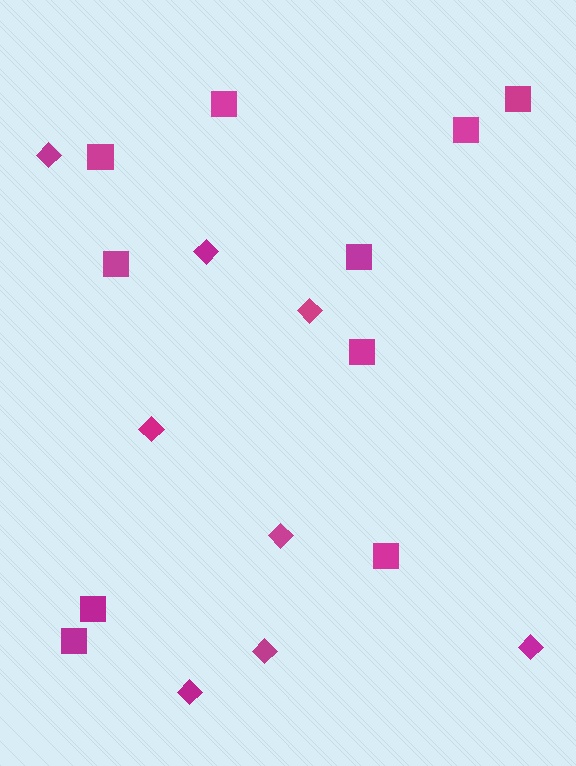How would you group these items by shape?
There are 2 groups: one group of squares (10) and one group of diamonds (8).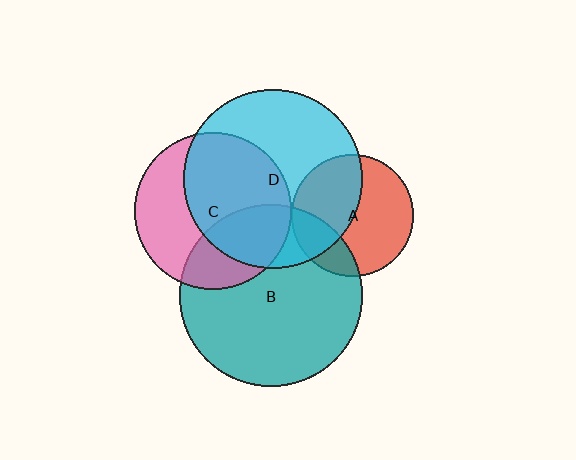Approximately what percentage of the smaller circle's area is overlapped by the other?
Approximately 55%.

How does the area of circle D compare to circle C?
Approximately 1.3 times.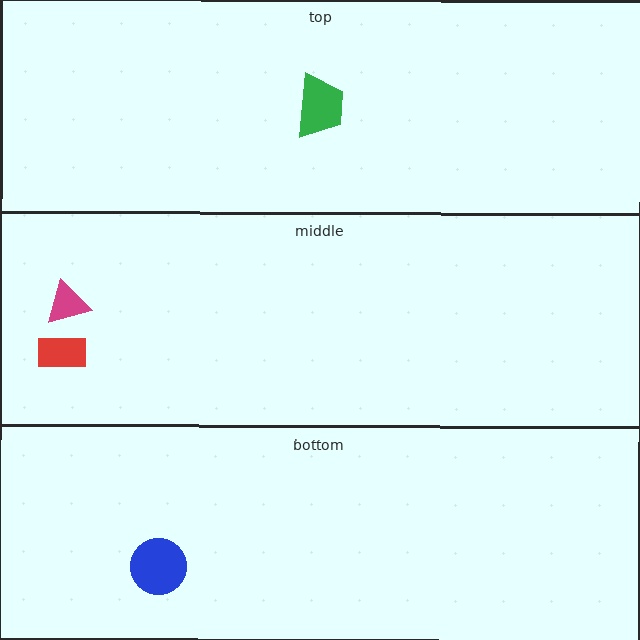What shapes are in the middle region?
The magenta triangle, the red rectangle.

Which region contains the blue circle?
The bottom region.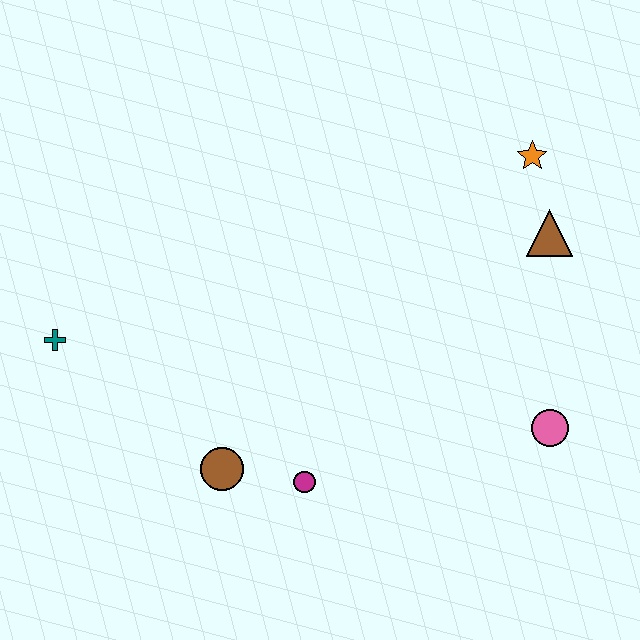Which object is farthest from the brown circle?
The orange star is farthest from the brown circle.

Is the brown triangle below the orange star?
Yes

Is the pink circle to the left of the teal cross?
No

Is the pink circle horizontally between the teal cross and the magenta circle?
No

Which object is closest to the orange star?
The brown triangle is closest to the orange star.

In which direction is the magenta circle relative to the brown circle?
The magenta circle is to the right of the brown circle.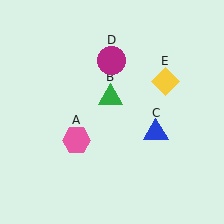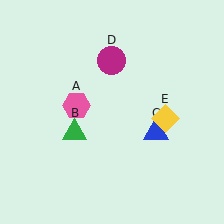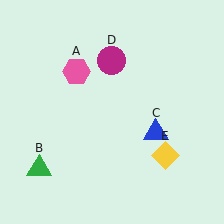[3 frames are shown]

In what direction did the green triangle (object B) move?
The green triangle (object B) moved down and to the left.